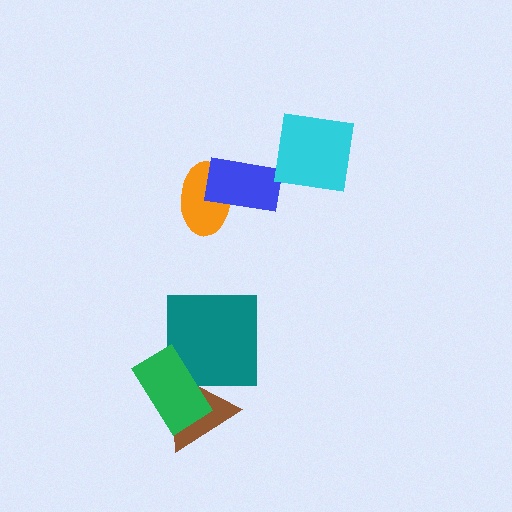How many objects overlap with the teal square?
2 objects overlap with the teal square.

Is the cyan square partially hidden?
No, no other shape covers it.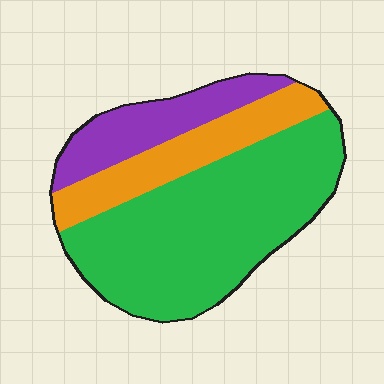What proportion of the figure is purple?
Purple takes up less than a quarter of the figure.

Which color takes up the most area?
Green, at roughly 60%.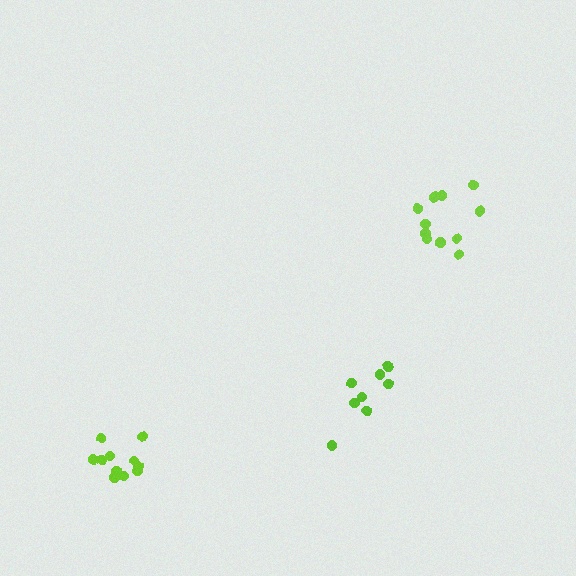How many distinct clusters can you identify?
There are 3 distinct clusters.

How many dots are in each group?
Group 1: 8 dots, Group 2: 11 dots, Group 3: 11 dots (30 total).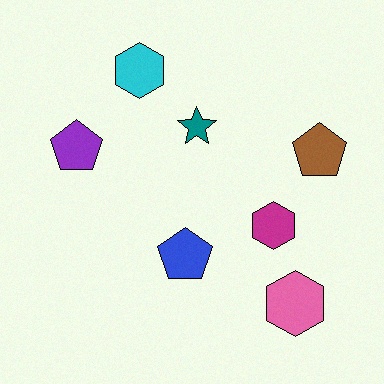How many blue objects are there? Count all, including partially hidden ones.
There is 1 blue object.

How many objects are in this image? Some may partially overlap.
There are 7 objects.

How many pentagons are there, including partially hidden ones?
There are 3 pentagons.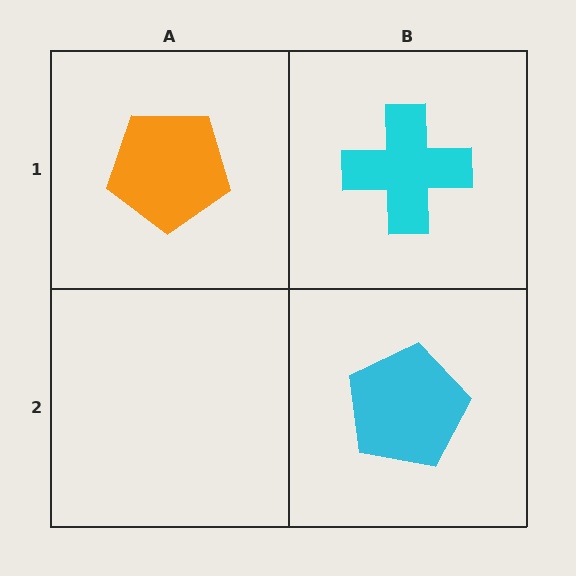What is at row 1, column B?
A cyan cross.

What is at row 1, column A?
An orange pentagon.